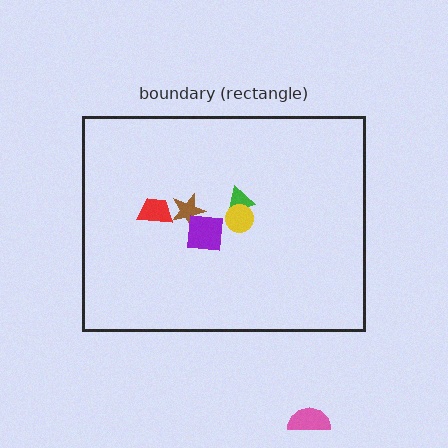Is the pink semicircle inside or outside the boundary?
Outside.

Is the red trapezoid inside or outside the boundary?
Inside.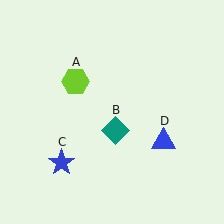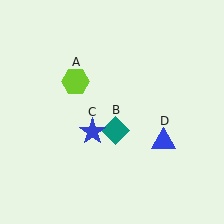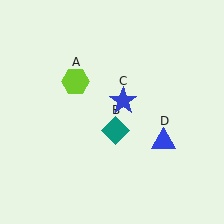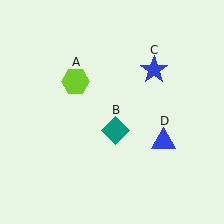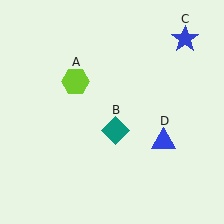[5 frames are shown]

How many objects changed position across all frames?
1 object changed position: blue star (object C).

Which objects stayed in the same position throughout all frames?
Lime hexagon (object A) and teal diamond (object B) and blue triangle (object D) remained stationary.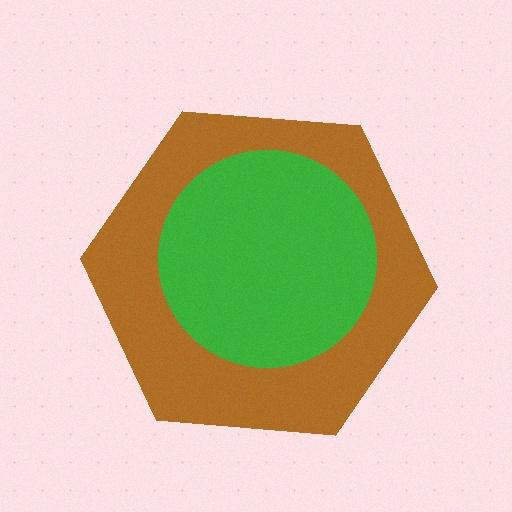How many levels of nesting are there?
2.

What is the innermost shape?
The green circle.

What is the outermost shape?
The brown hexagon.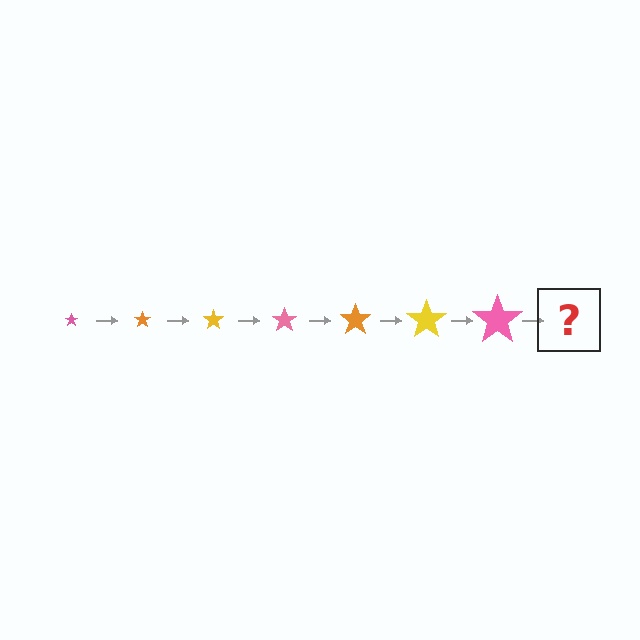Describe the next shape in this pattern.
It should be an orange star, larger than the previous one.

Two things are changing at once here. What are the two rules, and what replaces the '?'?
The two rules are that the star grows larger each step and the color cycles through pink, orange, and yellow. The '?' should be an orange star, larger than the previous one.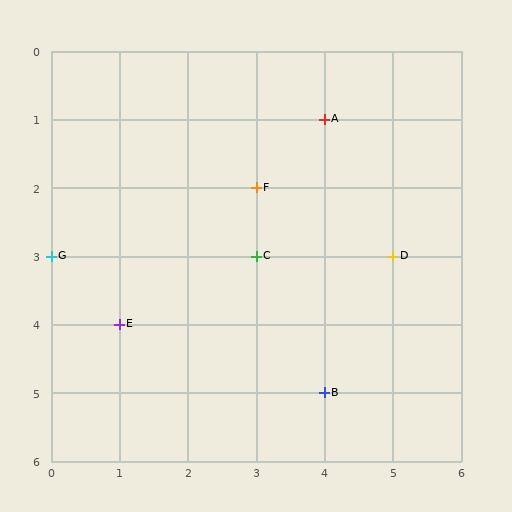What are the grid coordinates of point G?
Point G is at grid coordinates (0, 3).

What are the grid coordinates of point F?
Point F is at grid coordinates (3, 2).